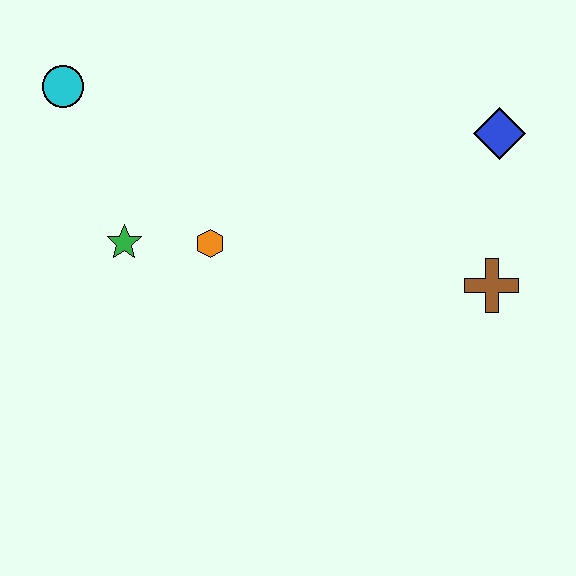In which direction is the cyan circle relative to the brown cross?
The cyan circle is to the left of the brown cross.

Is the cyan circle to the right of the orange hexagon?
No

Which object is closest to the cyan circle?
The green star is closest to the cyan circle.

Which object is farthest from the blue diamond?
The cyan circle is farthest from the blue diamond.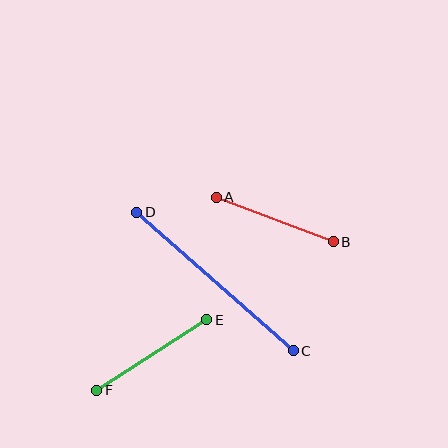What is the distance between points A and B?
The distance is approximately 125 pixels.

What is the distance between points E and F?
The distance is approximately 130 pixels.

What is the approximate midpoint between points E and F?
The midpoint is at approximately (152, 355) pixels.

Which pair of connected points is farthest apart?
Points C and D are farthest apart.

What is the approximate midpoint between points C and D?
The midpoint is at approximately (215, 281) pixels.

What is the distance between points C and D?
The distance is approximately 209 pixels.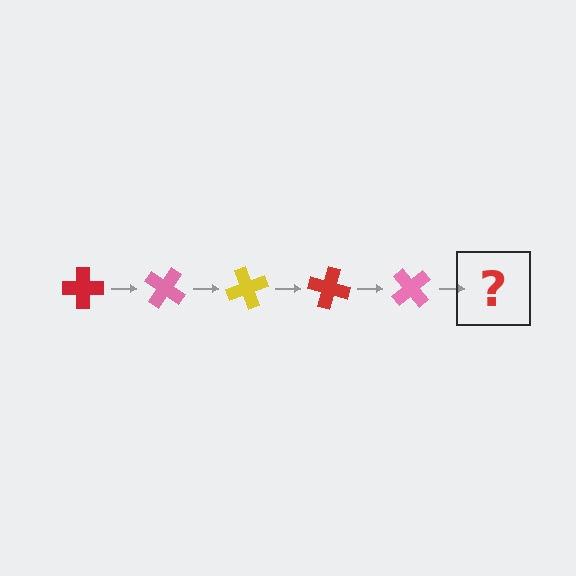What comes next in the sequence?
The next element should be a yellow cross, rotated 175 degrees from the start.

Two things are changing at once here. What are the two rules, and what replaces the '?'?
The two rules are that it rotates 35 degrees each step and the color cycles through red, pink, and yellow. The '?' should be a yellow cross, rotated 175 degrees from the start.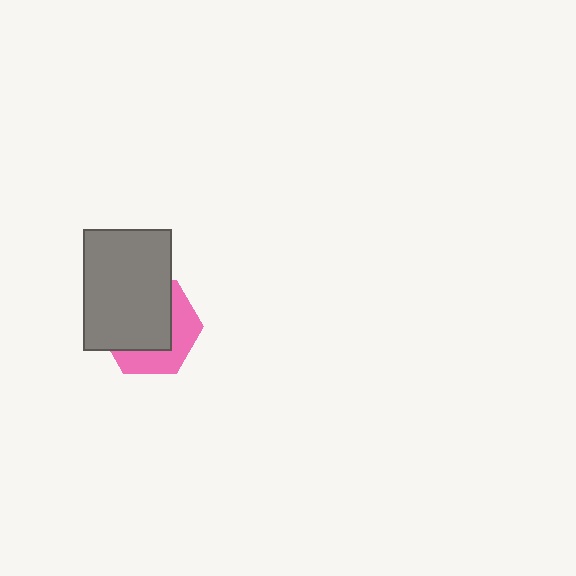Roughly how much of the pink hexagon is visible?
A small part of it is visible (roughly 39%).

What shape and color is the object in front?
The object in front is a gray rectangle.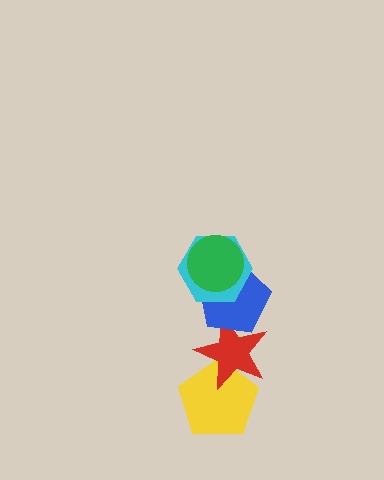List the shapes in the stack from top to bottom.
From top to bottom: the green circle, the cyan hexagon, the blue pentagon, the red star, the yellow pentagon.